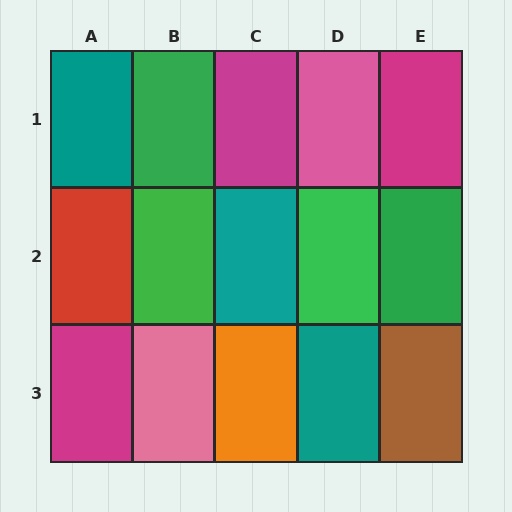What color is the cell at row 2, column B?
Green.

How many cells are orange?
1 cell is orange.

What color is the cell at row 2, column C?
Teal.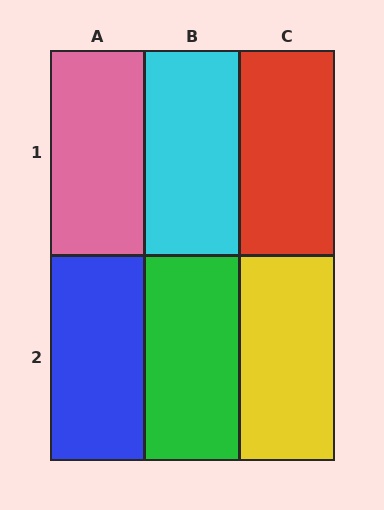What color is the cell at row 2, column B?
Green.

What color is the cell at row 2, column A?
Blue.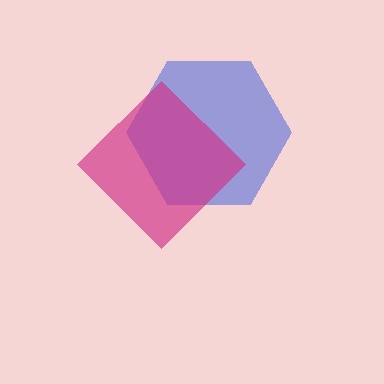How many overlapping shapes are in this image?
There are 2 overlapping shapes in the image.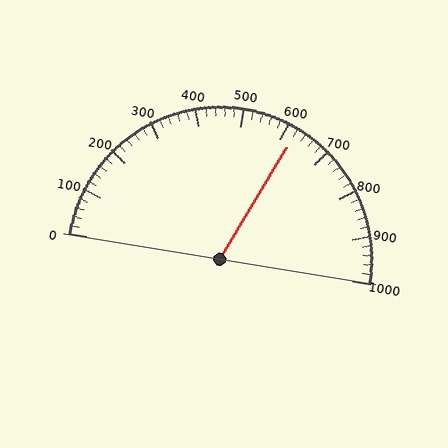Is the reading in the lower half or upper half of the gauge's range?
The reading is in the upper half of the range (0 to 1000).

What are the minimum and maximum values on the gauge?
The gauge ranges from 0 to 1000.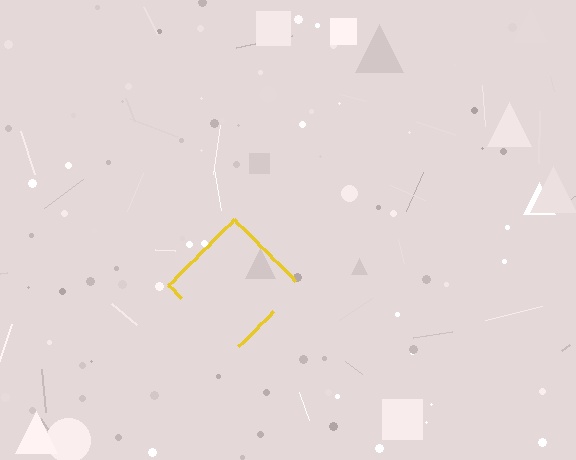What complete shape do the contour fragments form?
The contour fragments form a diamond.